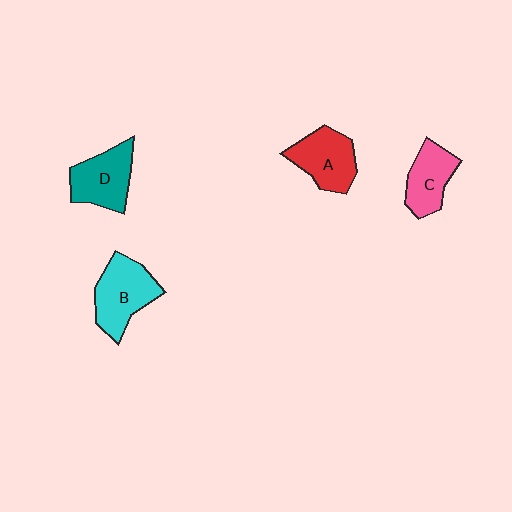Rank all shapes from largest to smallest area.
From largest to smallest: B (cyan), D (teal), A (red), C (pink).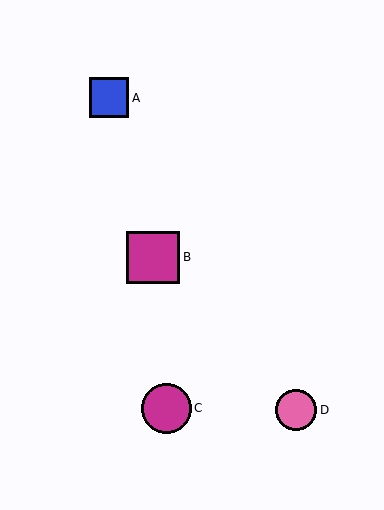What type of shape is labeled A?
Shape A is a blue square.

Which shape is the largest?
The magenta square (labeled B) is the largest.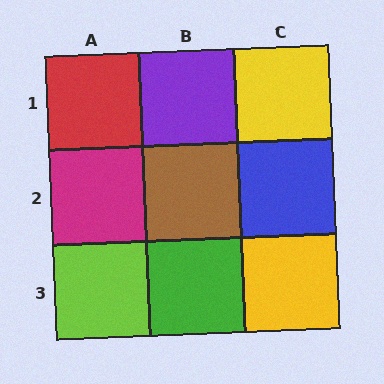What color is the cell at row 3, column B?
Green.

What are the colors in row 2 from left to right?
Magenta, brown, blue.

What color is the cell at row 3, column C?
Yellow.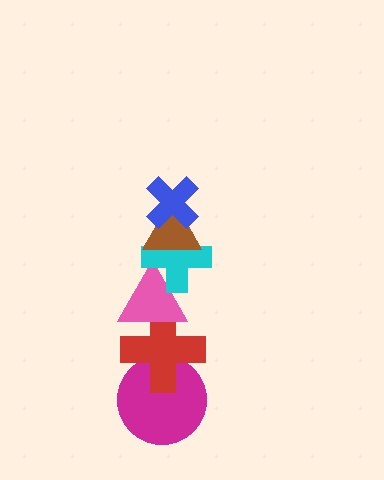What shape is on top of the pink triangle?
The cyan cross is on top of the pink triangle.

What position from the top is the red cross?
The red cross is 5th from the top.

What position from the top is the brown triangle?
The brown triangle is 2nd from the top.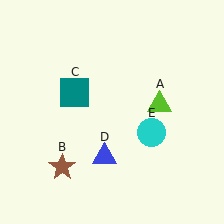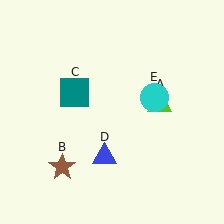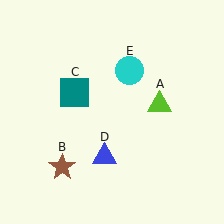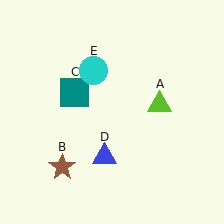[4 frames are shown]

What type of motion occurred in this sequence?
The cyan circle (object E) rotated counterclockwise around the center of the scene.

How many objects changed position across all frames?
1 object changed position: cyan circle (object E).